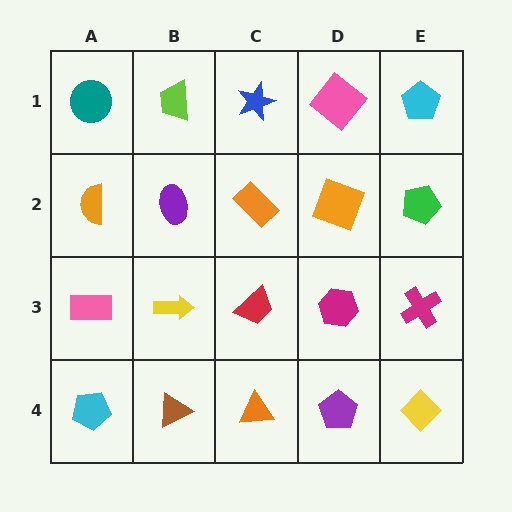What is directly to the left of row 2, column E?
An orange square.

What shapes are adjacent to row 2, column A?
A teal circle (row 1, column A), a pink rectangle (row 3, column A), a purple ellipse (row 2, column B).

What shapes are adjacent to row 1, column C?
An orange rectangle (row 2, column C), a lime trapezoid (row 1, column B), a pink diamond (row 1, column D).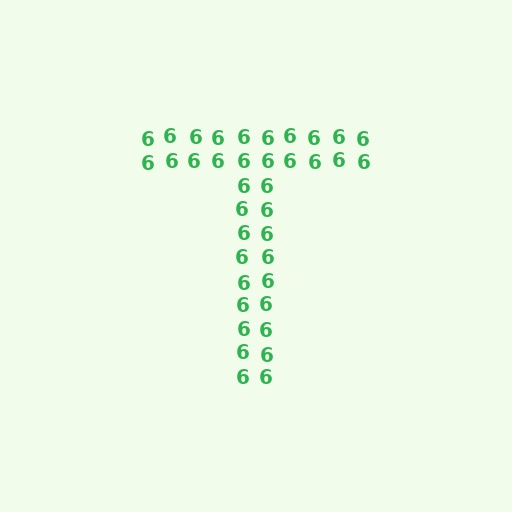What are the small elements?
The small elements are digit 6's.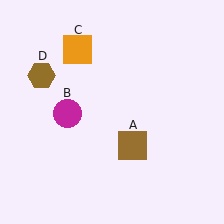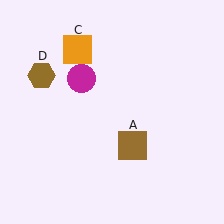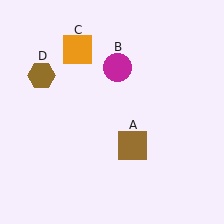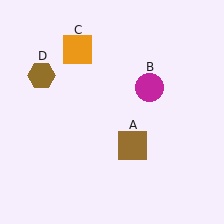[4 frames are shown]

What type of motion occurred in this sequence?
The magenta circle (object B) rotated clockwise around the center of the scene.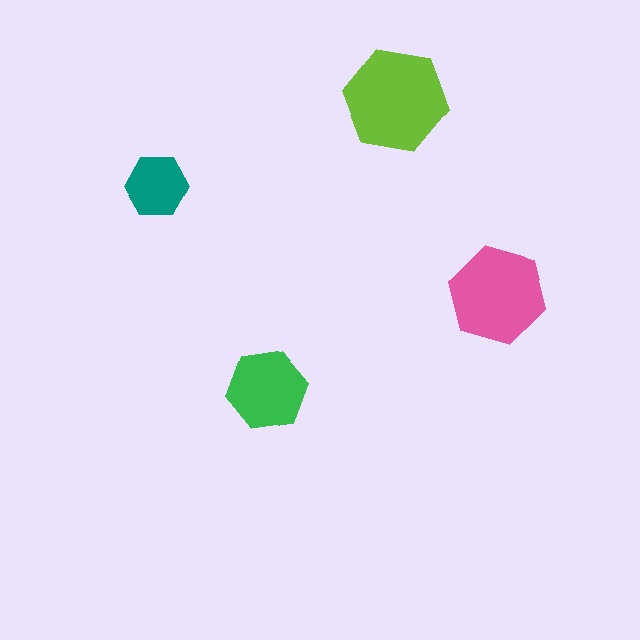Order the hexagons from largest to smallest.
the lime one, the pink one, the green one, the teal one.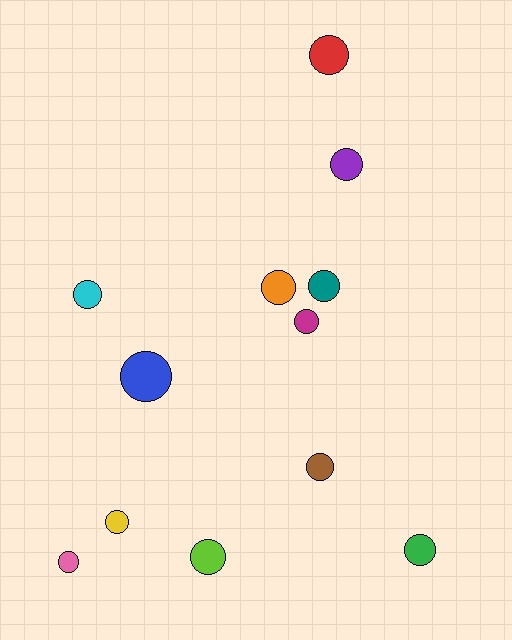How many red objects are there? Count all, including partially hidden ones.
There is 1 red object.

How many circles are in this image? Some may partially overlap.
There are 12 circles.